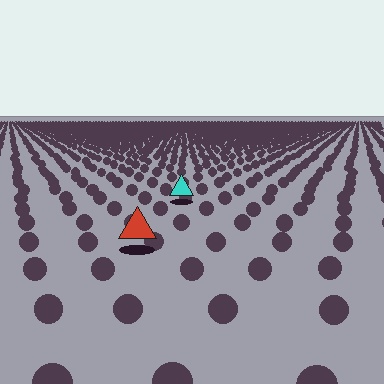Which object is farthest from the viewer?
The cyan triangle is farthest from the viewer. It appears smaller and the ground texture around it is denser.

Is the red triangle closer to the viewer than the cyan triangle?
Yes. The red triangle is closer — you can tell from the texture gradient: the ground texture is coarser near it.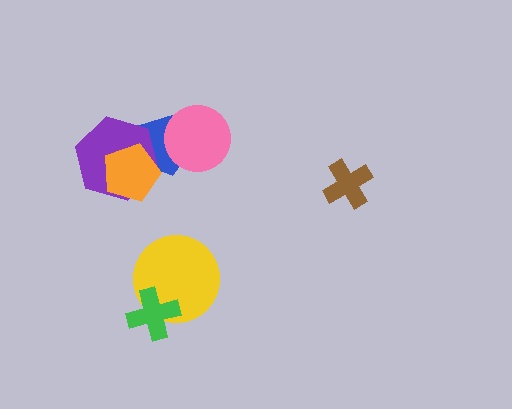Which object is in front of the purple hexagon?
The orange pentagon is in front of the purple hexagon.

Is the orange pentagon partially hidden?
No, no other shape covers it.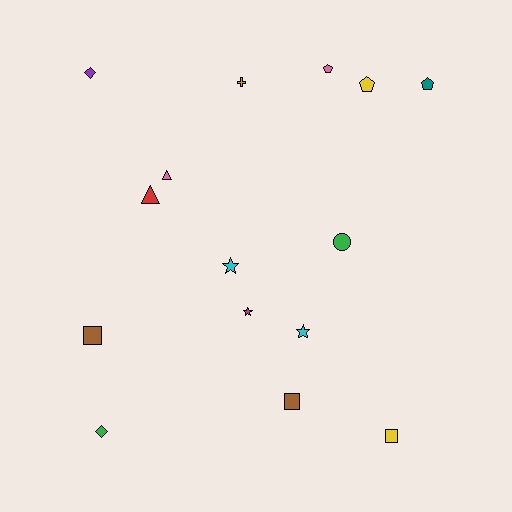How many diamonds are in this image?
There are 2 diamonds.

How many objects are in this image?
There are 15 objects.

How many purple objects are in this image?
There is 1 purple object.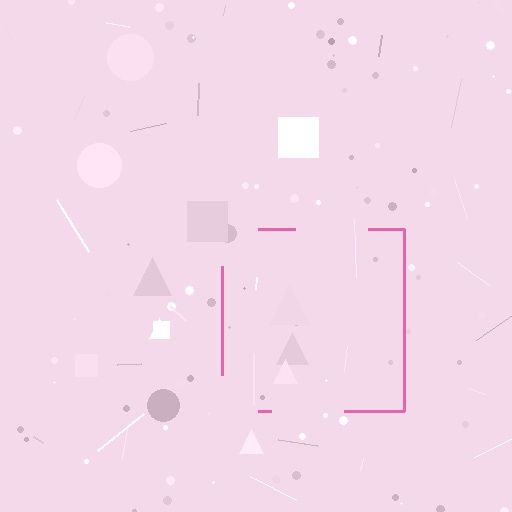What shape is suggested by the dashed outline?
The dashed outline suggests a square.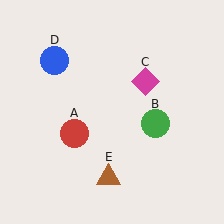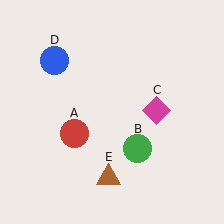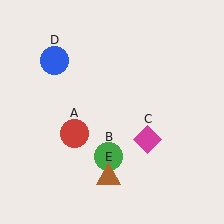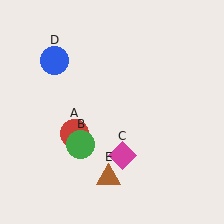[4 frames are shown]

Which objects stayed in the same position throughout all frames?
Red circle (object A) and blue circle (object D) and brown triangle (object E) remained stationary.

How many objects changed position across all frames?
2 objects changed position: green circle (object B), magenta diamond (object C).